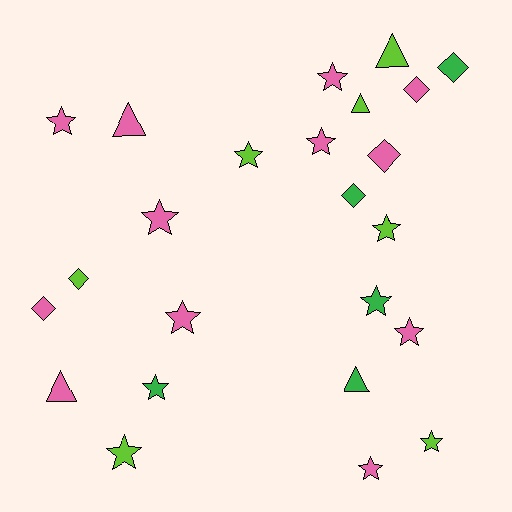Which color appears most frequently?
Pink, with 12 objects.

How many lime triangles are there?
There are 2 lime triangles.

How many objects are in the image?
There are 24 objects.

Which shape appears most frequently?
Star, with 13 objects.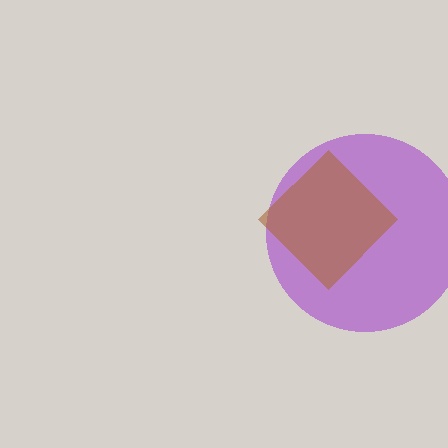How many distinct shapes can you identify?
There are 2 distinct shapes: a purple circle, a brown diamond.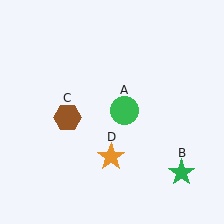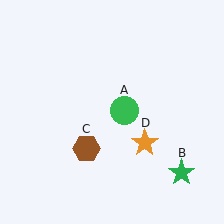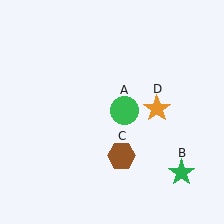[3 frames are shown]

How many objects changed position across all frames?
2 objects changed position: brown hexagon (object C), orange star (object D).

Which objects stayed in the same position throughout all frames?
Green circle (object A) and green star (object B) remained stationary.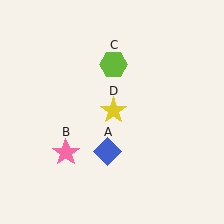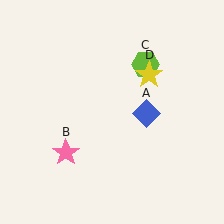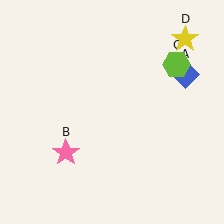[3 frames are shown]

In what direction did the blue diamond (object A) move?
The blue diamond (object A) moved up and to the right.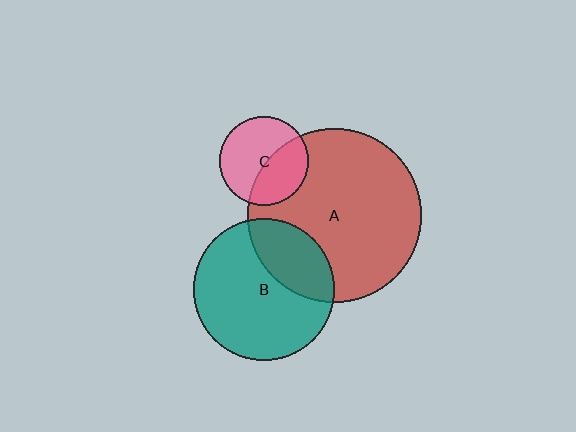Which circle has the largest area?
Circle A (red).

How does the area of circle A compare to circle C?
Approximately 3.8 times.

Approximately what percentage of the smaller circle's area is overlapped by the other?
Approximately 40%.